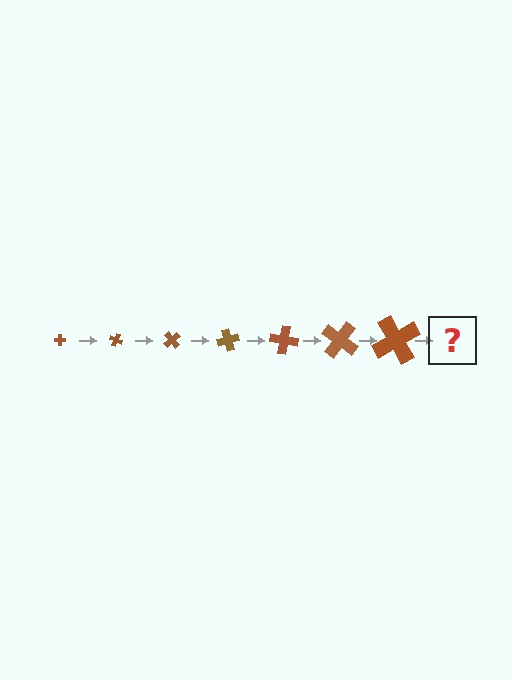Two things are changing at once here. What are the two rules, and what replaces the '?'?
The two rules are that the cross grows larger each step and it rotates 25 degrees each step. The '?' should be a cross, larger than the previous one and rotated 175 degrees from the start.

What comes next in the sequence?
The next element should be a cross, larger than the previous one and rotated 175 degrees from the start.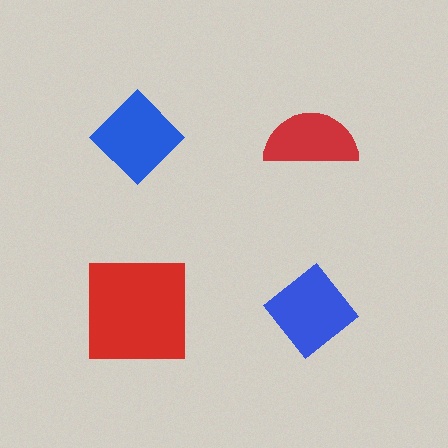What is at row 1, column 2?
A red semicircle.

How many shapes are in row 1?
2 shapes.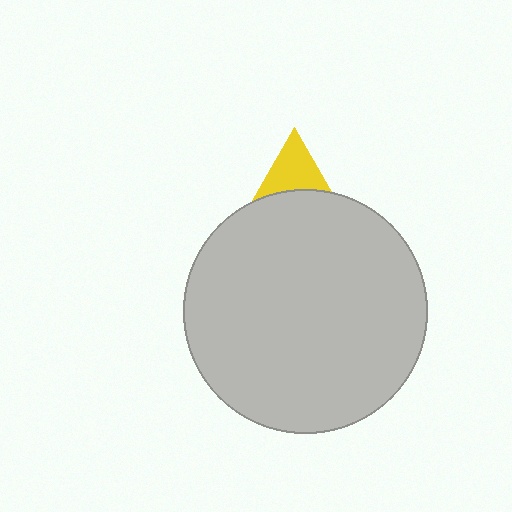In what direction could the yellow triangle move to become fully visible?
The yellow triangle could move up. That would shift it out from behind the light gray circle entirely.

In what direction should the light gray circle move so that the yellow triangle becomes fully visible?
The light gray circle should move down. That is the shortest direction to clear the overlap and leave the yellow triangle fully visible.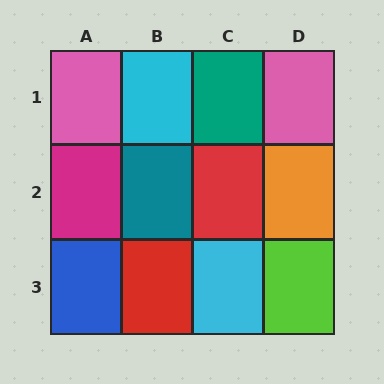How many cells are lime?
1 cell is lime.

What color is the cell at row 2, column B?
Teal.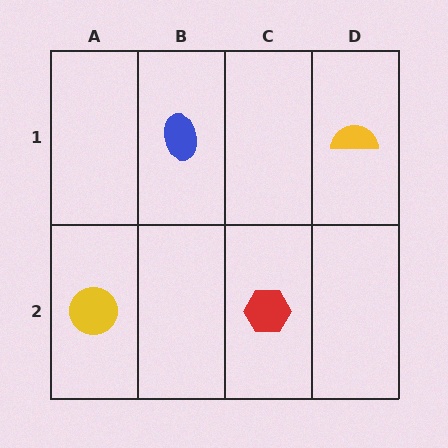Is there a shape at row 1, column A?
No, that cell is empty.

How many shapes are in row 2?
2 shapes.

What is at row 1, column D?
A yellow semicircle.